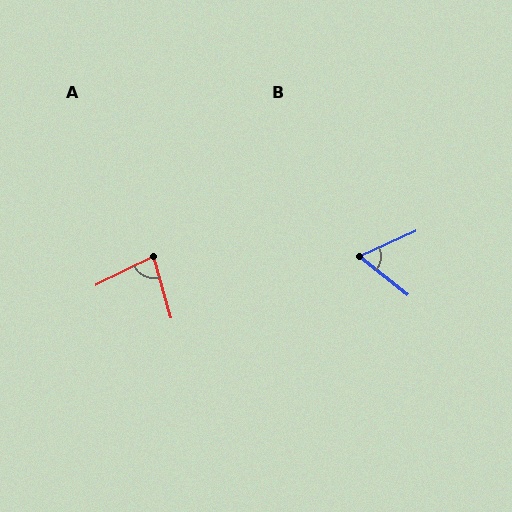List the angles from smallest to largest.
B (64°), A (79°).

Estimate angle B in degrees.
Approximately 64 degrees.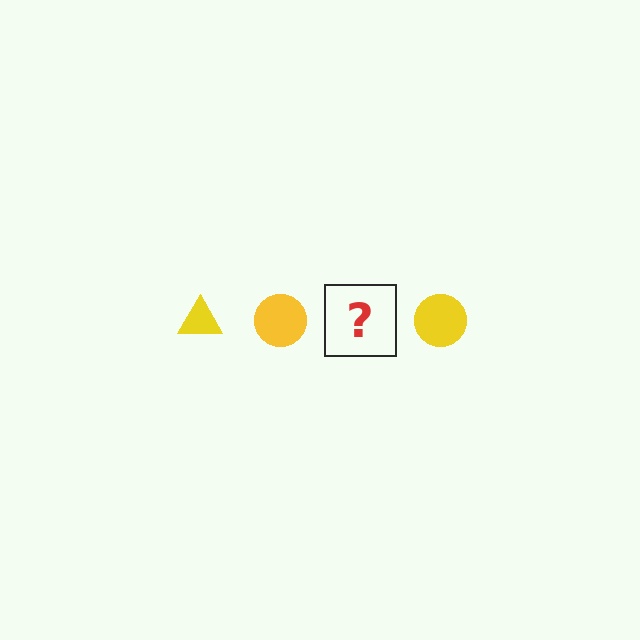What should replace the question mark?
The question mark should be replaced with a yellow triangle.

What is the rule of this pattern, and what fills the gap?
The rule is that the pattern cycles through triangle, circle shapes in yellow. The gap should be filled with a yellow triangle.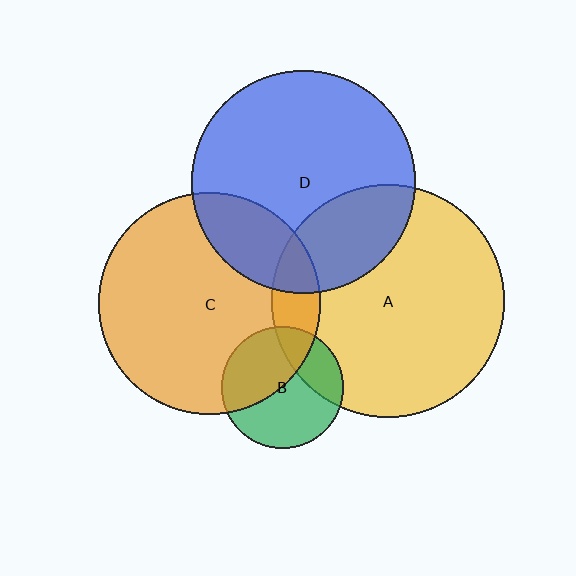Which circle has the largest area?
Circle A (yellow).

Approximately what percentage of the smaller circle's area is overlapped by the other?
Approximately 25%.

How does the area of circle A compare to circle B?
Approximately 3.7 times.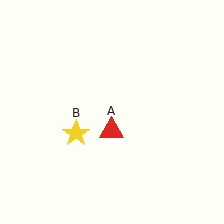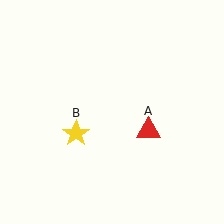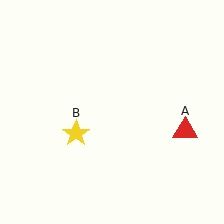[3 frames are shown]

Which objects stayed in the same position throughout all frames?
Yellow star (object B) remained stationary.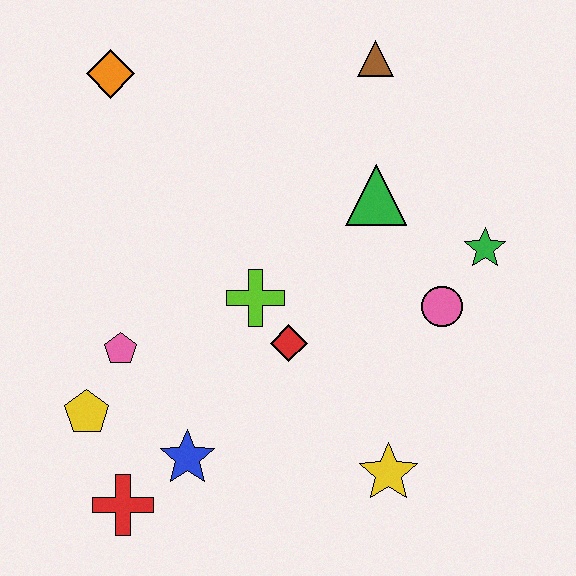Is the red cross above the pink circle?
No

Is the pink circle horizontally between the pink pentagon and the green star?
Yes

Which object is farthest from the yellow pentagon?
The brown triangle is farthest from the yellow pentagon.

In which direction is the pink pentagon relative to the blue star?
The pink pentagon is above the blue star.